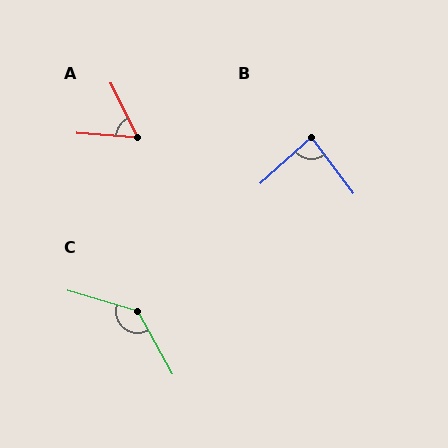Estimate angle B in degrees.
Approximately 85 degrees.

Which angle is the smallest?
A, at approximately 59 degrees.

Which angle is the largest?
C, at approximately 135 degrees.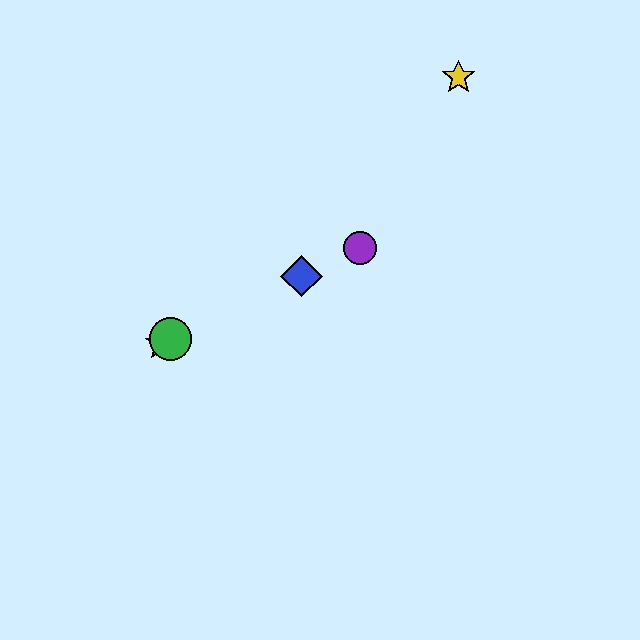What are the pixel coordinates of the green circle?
The green circle is at (171, 339).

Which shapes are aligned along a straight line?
The red star, the blue diamond, the green circle, the purple circle are aligned along a straight line.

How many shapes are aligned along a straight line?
4 shapes (the red star, the blue diamond, the green circle, the purple circle) are aligned along a straight line.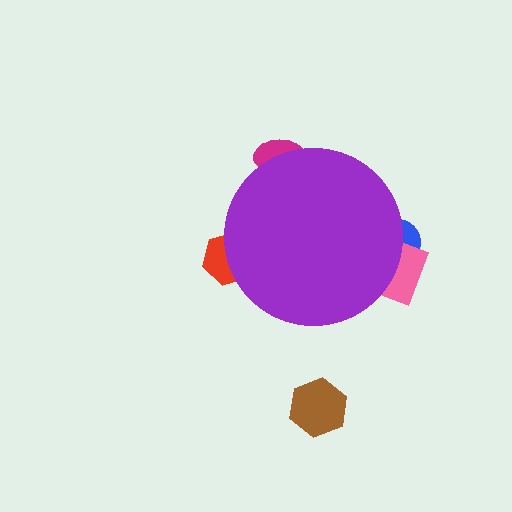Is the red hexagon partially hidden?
Yes, the red hexagon is partially hidden behind the purple circle.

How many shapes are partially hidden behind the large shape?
4 shapes are partially hidden.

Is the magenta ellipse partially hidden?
Yes, the magenta ellipse is partially hidden behind the purple circle.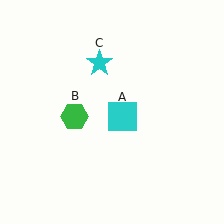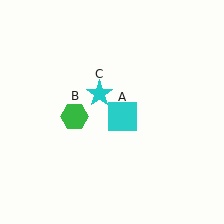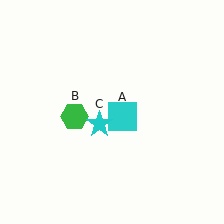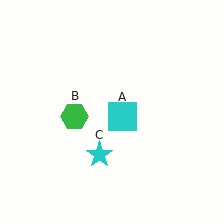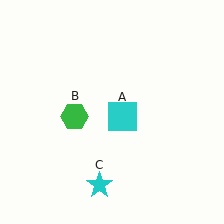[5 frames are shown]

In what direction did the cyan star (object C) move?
The cyan star (object C) moved down.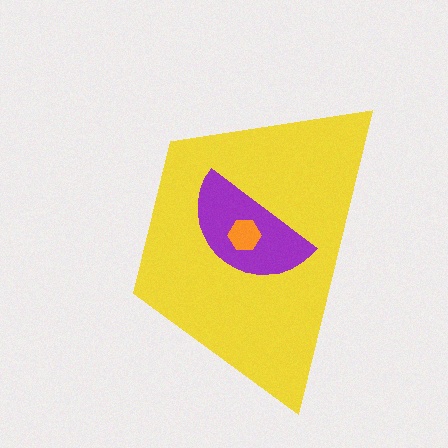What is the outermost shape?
The yellow trapezoid.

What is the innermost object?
The orange hexagon.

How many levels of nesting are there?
3.